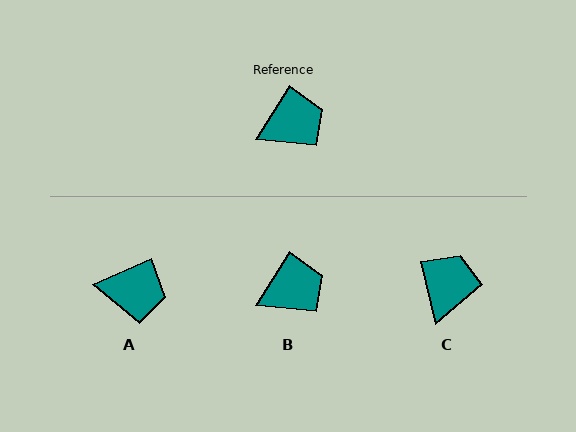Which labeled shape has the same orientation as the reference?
B.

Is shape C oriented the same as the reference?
No, it is off by about 46 degrees.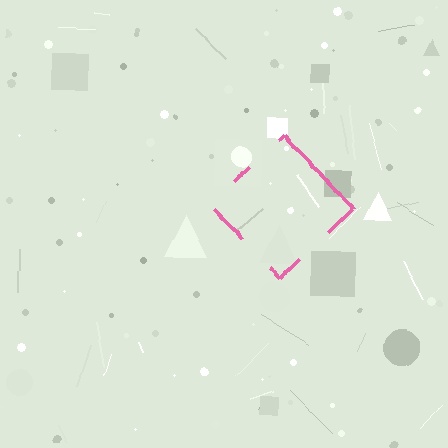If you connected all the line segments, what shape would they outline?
They would outline a diamond.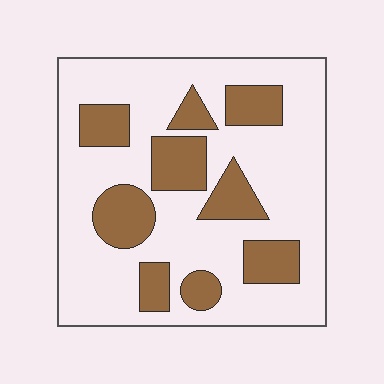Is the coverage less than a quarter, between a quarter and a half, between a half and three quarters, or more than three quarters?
Between a quarter and a half.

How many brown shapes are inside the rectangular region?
9.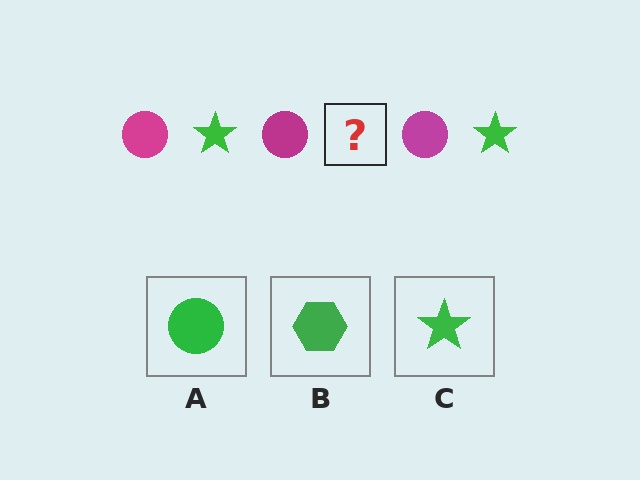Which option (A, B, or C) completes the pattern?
C.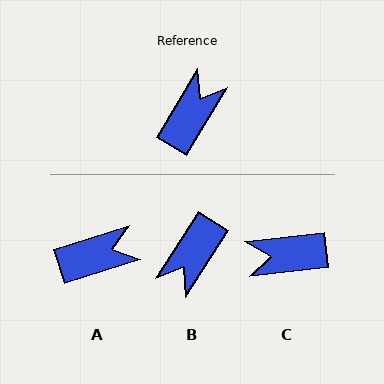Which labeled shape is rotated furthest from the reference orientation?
B, about 178 degrees away.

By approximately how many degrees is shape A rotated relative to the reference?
Approximately 41 degrees clockwise.